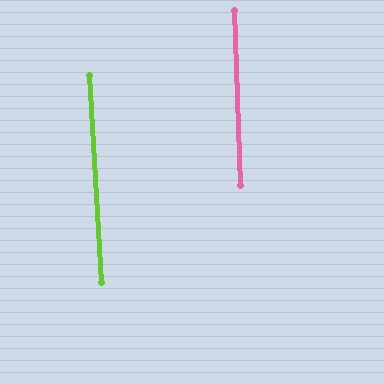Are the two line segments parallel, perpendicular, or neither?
Parallel — their directions differ by only 1.3°.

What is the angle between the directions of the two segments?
Approximately 1 degree.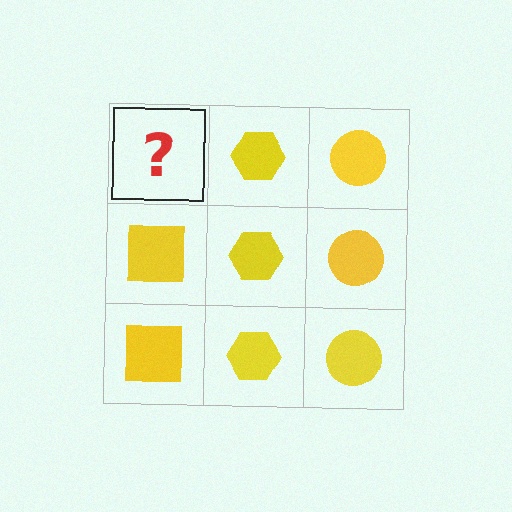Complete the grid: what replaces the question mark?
The question mark should be replaced with a yellow square.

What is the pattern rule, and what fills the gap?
The rule is that each column has a consistent shape. The gap should be filled with a yellow square.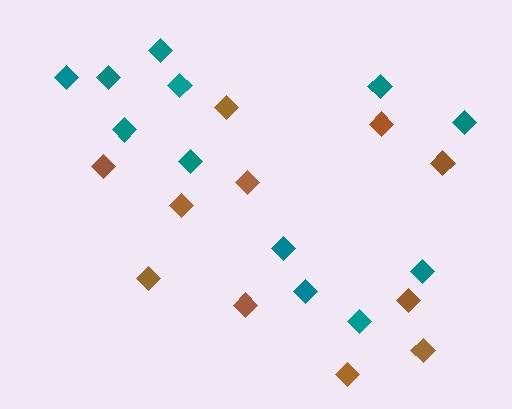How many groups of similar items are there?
There are 2 groups: one group of teal diamonds (12) and one group of brown diamonds (11).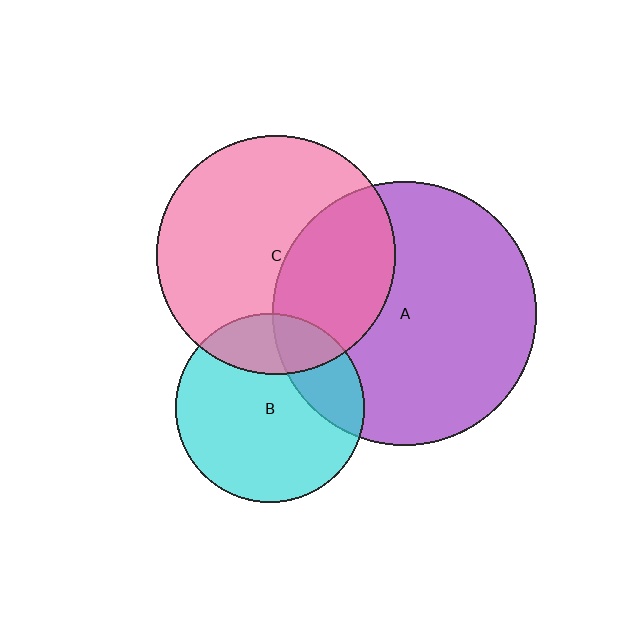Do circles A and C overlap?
Yes.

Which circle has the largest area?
Circle A (purple).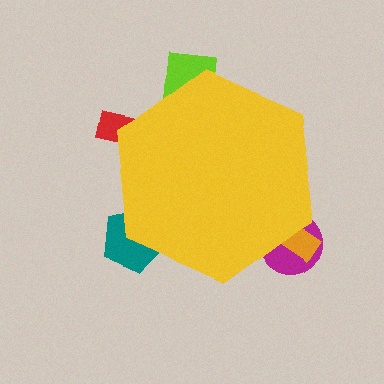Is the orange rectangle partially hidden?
Yes, the orange rectangle is partially hidden behind the yellow hexagon.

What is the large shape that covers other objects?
A yellow hexagon.